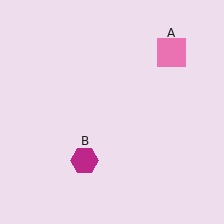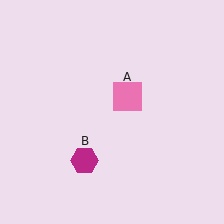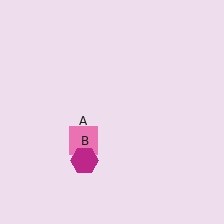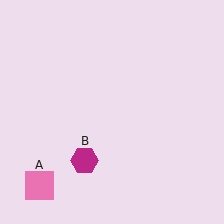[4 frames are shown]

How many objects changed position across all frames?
1 object changed position: pink square (object A).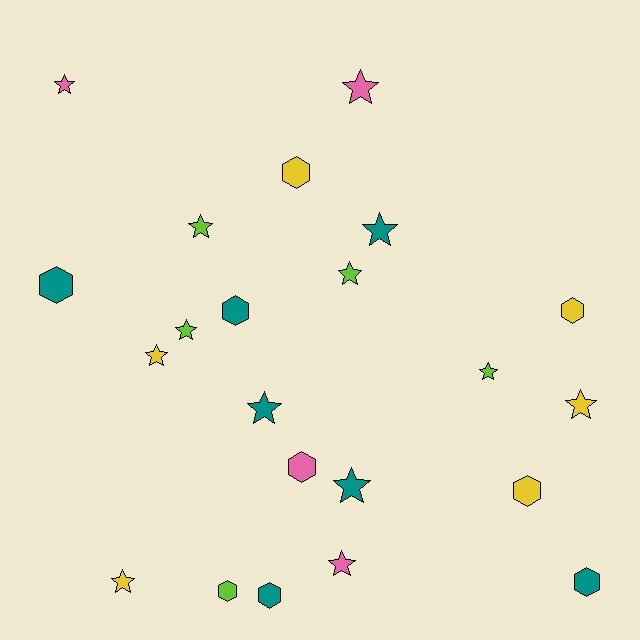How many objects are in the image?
There are 22 objects.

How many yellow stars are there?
There are 3 yellow stars.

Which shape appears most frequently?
Star, with 13 objects.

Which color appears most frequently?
Teal, with 7 objects.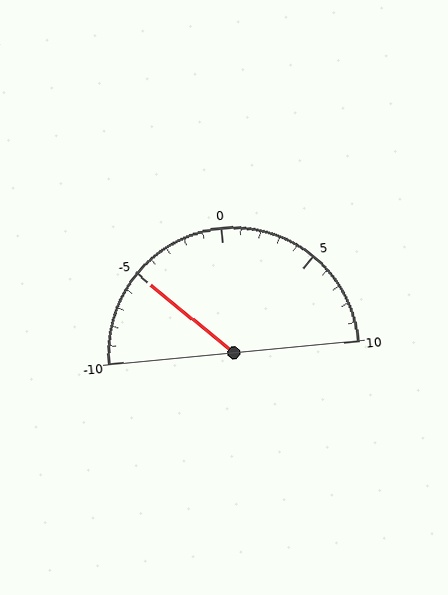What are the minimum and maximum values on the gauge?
The gauge ranges from -10 to 10.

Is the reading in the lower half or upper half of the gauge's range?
The reading is in the lower half of the range (-10 to 10).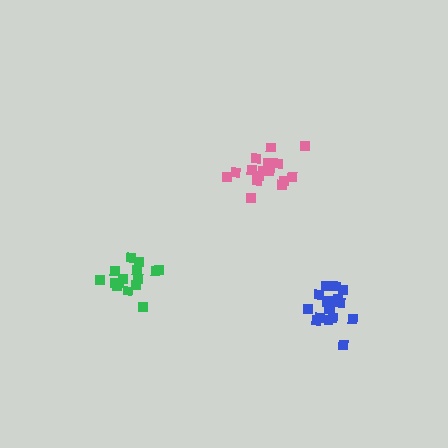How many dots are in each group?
Group 1: 16 dots, Group 2: 15 dots, Group 3: 17 dots (48 total).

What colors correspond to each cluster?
The clusters are colored: pink, green, blue.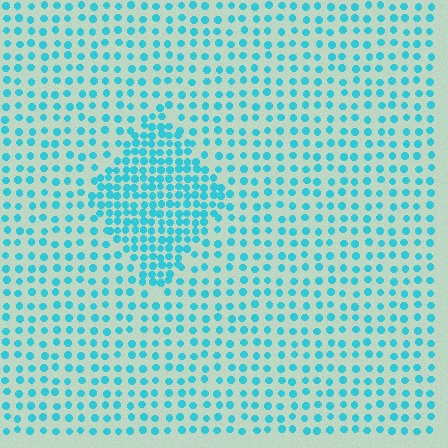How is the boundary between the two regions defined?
The boundary is defined by a change in element density (approximately 2.1x ratio). All elements are the same color, size, and shape.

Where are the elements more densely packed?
The elements are more densely packed inside the diamond boundary.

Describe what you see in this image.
The image contains small cyan elements arranged at two different densities. A diamond-shaped region is visible where the elements are more densely packed than the surrounding area.